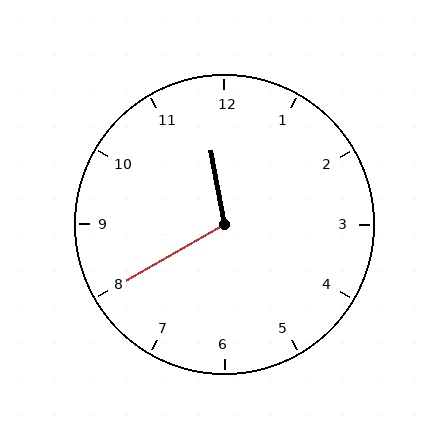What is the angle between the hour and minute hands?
Approximately 110 degrees.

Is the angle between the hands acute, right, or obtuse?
It is obtuse.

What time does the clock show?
11:40.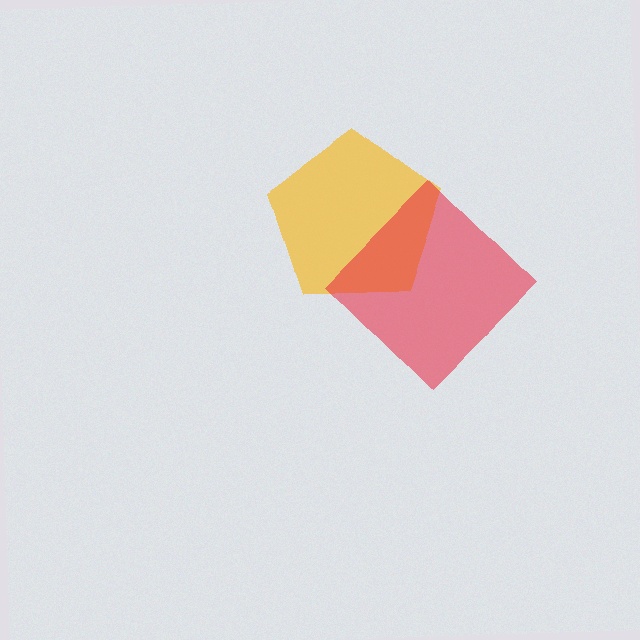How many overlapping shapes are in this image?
There are 2 overlapping shapes in the image.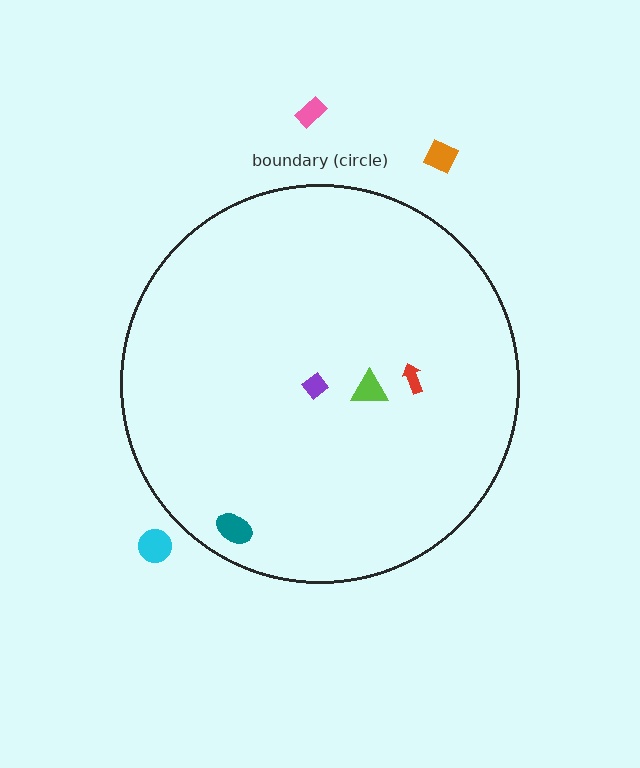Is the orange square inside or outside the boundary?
Outside.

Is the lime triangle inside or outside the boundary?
Inside.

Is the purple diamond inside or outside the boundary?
Inside.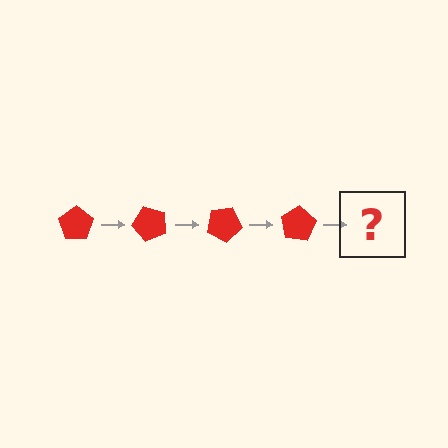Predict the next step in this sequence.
The next step is a red pentagon rotated 200 degrees.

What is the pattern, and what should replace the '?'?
The pattern is that the pentagon rotates 50 degrees each step. The '?' should be a red pentagon rotated 200 degrees.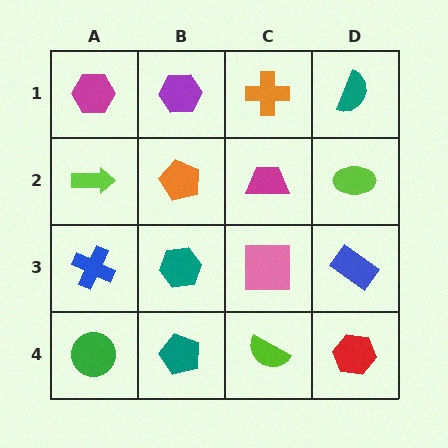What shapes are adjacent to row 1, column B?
An orange pentagon (row 2, column B), a magenta hexagon (row 1, column A), an orange cross (row 1, column C).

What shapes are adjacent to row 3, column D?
A lime ellipse (row 2, column D), a red hexagon (row 4, column D), a pink square (row 3, column C).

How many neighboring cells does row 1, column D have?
2.